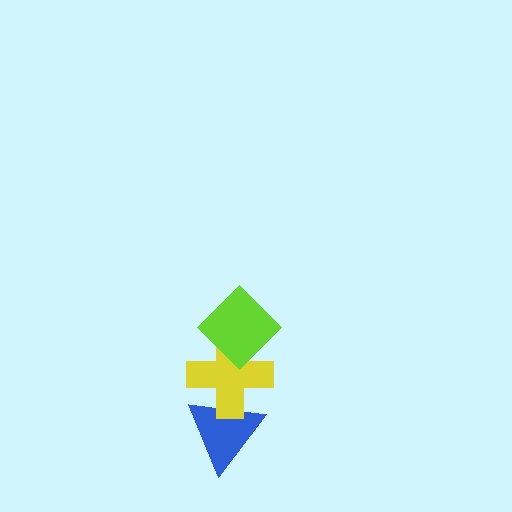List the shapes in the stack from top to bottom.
From top to bottom: the lime diamond, the yellow cross, the blue triangle.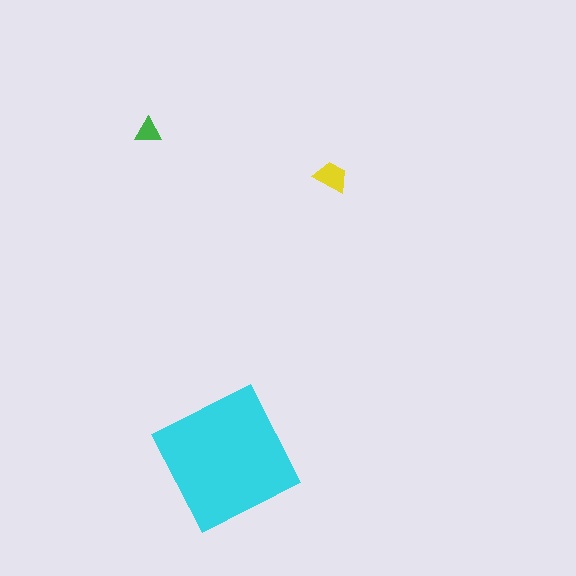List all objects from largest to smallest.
The cyan square, the yellow trapezoid, the green triangle.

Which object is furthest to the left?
The green triangle is leftmost.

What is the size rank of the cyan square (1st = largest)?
1st.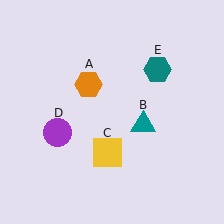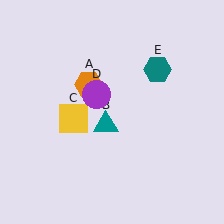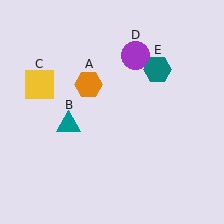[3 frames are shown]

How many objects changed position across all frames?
3 objects changed position: teal triangle (object B), yellow square (object C), purple circle (object D).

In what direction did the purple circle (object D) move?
The purple circle (object D) moved up and to the right.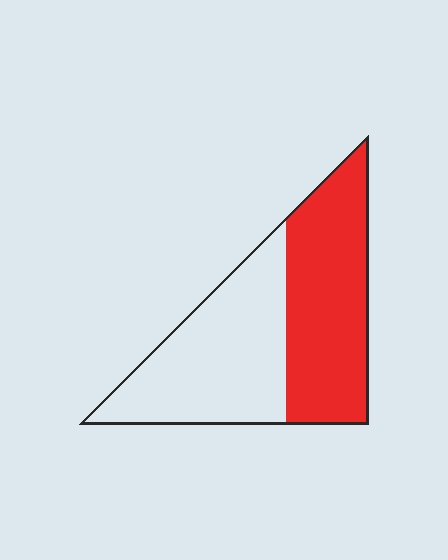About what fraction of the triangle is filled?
About one half (1/2).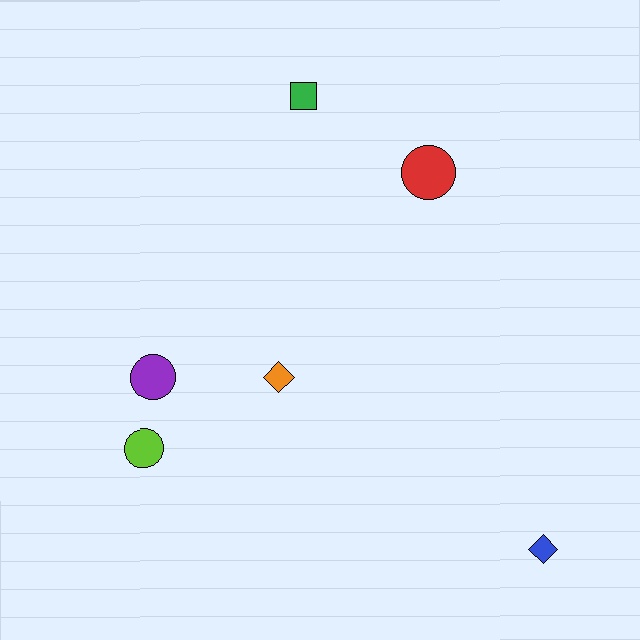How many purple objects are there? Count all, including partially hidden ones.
There is 1 purple object.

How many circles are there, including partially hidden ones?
There are 3 circles.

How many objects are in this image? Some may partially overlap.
There are 6 objects.